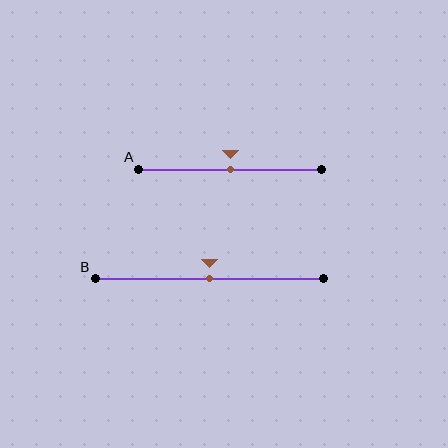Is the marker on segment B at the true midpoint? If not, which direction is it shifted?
Yes, the marker on segment B is at the true midpoint.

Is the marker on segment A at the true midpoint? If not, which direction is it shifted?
Yes, the marker on segment A is at the true midpoint.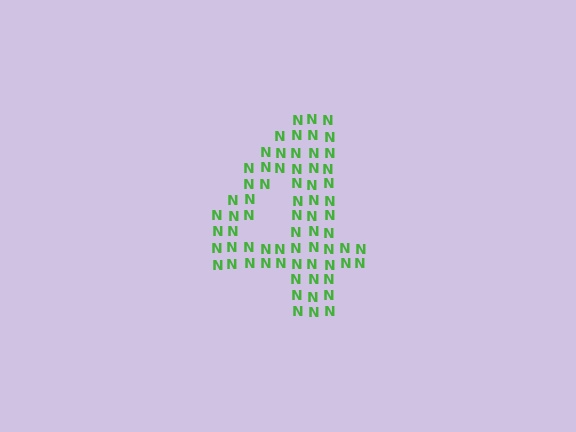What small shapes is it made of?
It is made of small letter N's.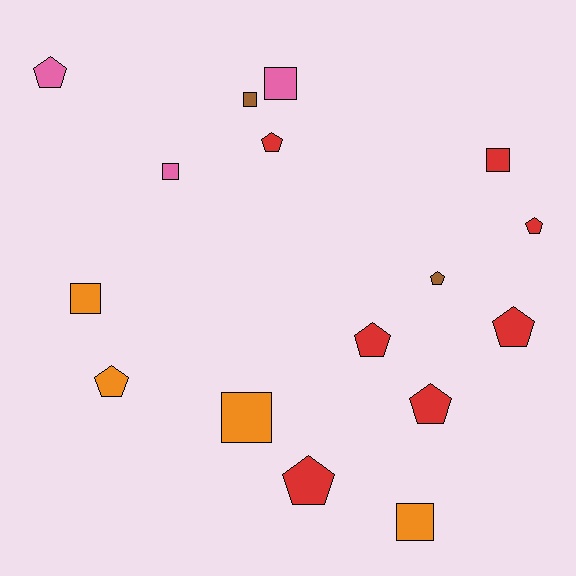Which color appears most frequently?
Red, with 7 objects.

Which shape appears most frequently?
Pentagon, with 9 objects.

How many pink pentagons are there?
There is 1 pink pentagon.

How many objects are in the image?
There are 16 objects.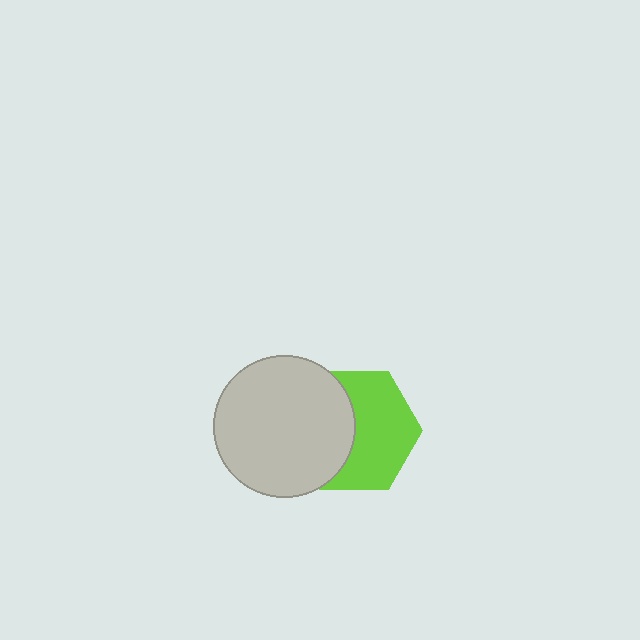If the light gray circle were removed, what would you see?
You would see the complete lime hexagon.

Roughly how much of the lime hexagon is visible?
About half of it is visible (roughly 57%).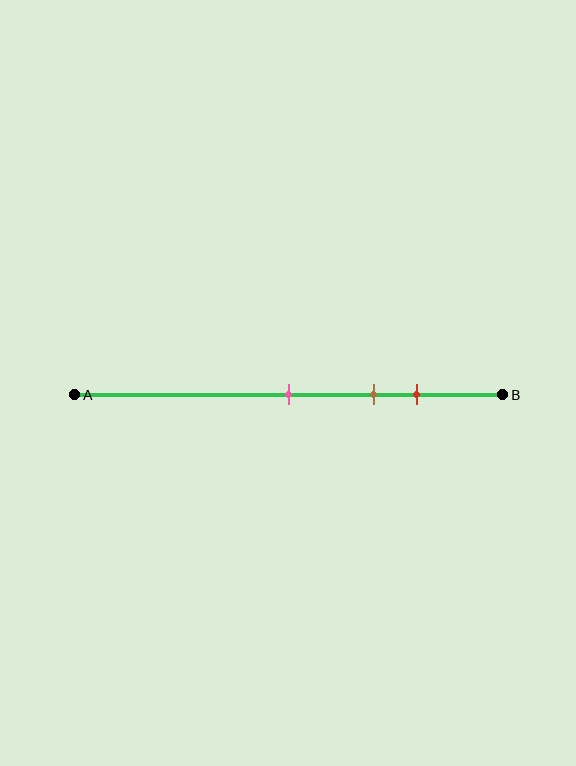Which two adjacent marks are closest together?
The brown and red marks are the closest adjacent pair.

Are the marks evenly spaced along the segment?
Yes, the marks are approximately evenly spaced.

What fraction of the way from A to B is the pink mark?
The pink mark is approximately 50% (0.5) of the way from A to B.